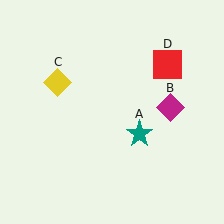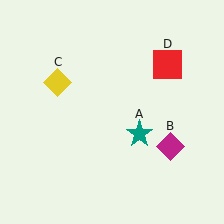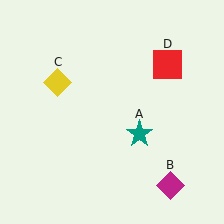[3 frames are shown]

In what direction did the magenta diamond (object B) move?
The magenta diamond (object B) moved down.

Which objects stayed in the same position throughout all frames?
Teal star (object A) and yellow diamond (object C) and red square (object D) remained stationary.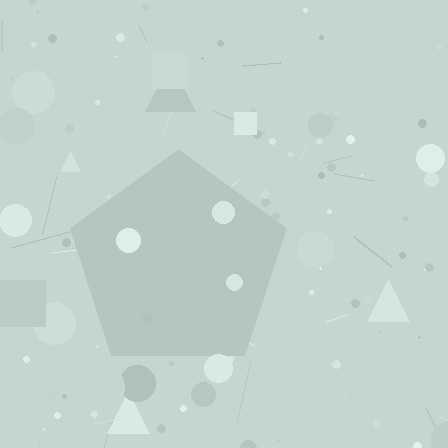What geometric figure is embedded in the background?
A pentagon is embedded in the background.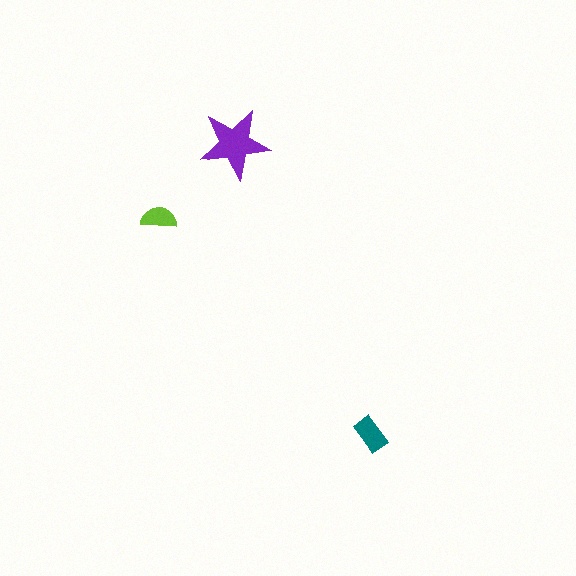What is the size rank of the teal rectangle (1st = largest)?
2nd.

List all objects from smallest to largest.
The lime semicircle, the teal rectangle, the purple star.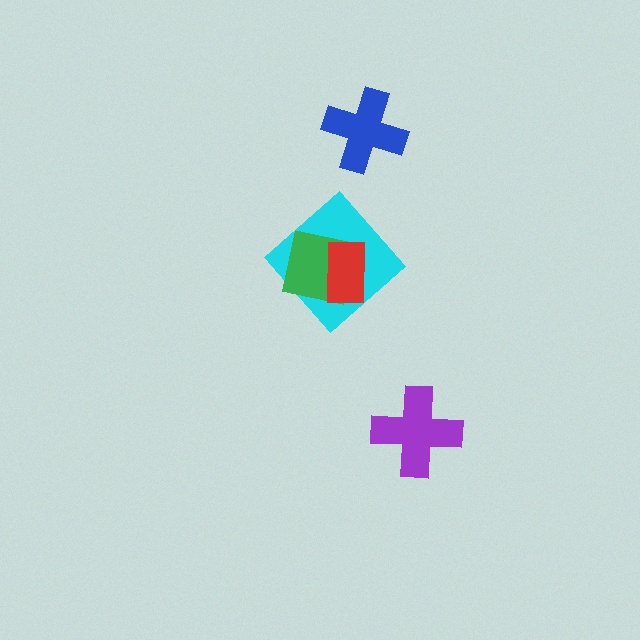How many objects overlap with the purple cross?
0 objects overlap with the purple cross.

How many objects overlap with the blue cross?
0 objects overlap with the blue cross.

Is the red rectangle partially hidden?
No, no other shape covers it.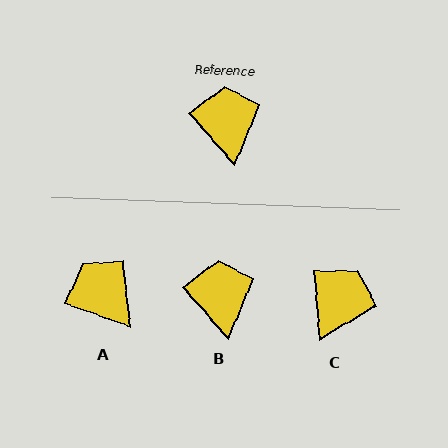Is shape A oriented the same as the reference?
No, it is off by about 29 degrees.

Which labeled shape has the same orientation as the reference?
B.